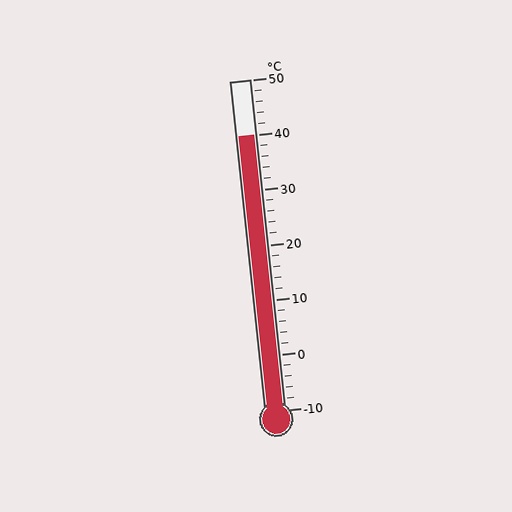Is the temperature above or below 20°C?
The temperature is above 20°C.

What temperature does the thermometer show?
The thermometer shows approximately 40°C.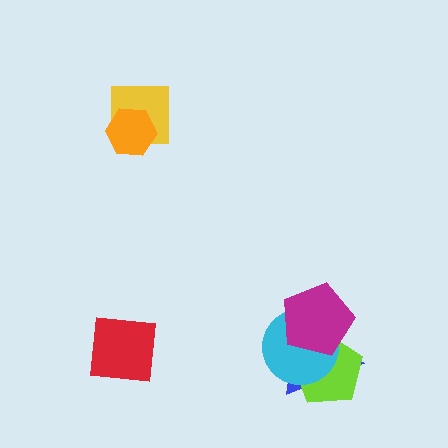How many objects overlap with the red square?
0 objects overlap with the red square.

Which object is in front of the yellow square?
The orange hexagon is in front of the yellow square.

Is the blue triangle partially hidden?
Yes, it is partially covered by another shape.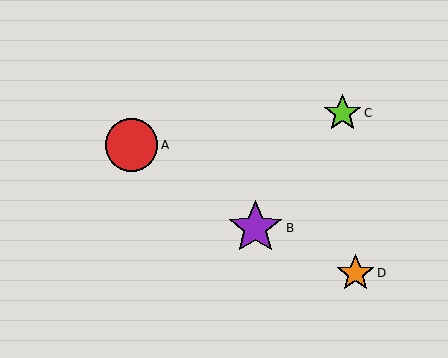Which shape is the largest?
The purple star (labeled B) is the largest.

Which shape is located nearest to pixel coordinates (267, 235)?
The purple star (labeled B) at (255, 228) is nearest to that location.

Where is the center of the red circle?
The center of the red circle is at (131, 145).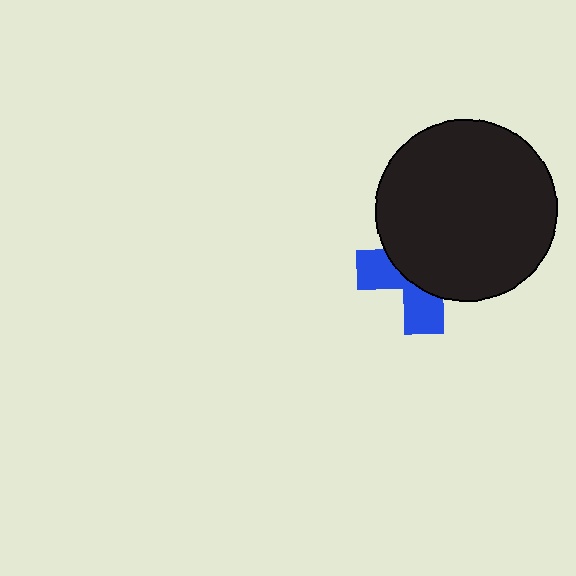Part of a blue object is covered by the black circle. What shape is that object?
It is a cross.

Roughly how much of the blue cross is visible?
A small part of it is visible (roughly 37%).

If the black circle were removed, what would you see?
You would see the complete blue cross.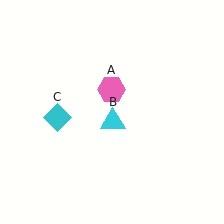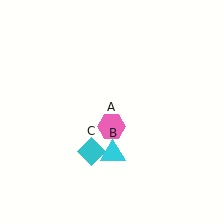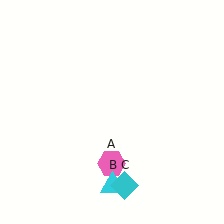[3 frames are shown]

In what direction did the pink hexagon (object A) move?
The pink hexagon (object A) moved down.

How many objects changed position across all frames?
3 objects changed position: pink hexagon (object A), cyan triangle (object B), cyan diamond (object C).